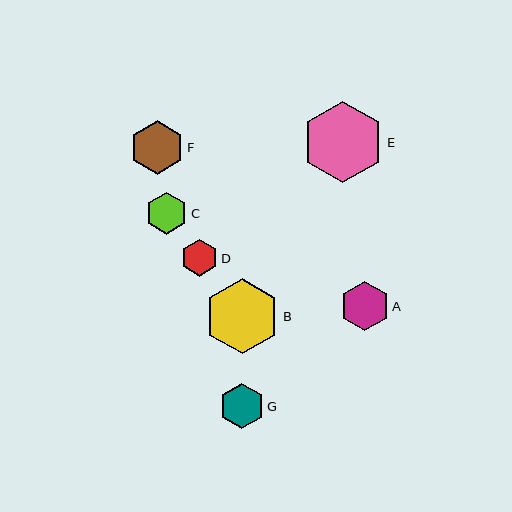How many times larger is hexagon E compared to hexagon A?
Hexagon E is approximately 1.7 times the size of hexagon A.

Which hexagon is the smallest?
Hexagon D is the smallest with a size of approximately 37 pixels.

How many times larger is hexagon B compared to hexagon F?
Hexagon B is approximately 1.4 times the size of hexagon F.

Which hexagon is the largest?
Hexagon E is the largest with a size of approximately 82 pixels.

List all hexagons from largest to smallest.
From largest to smallest: E, B, F, A, G, C, D.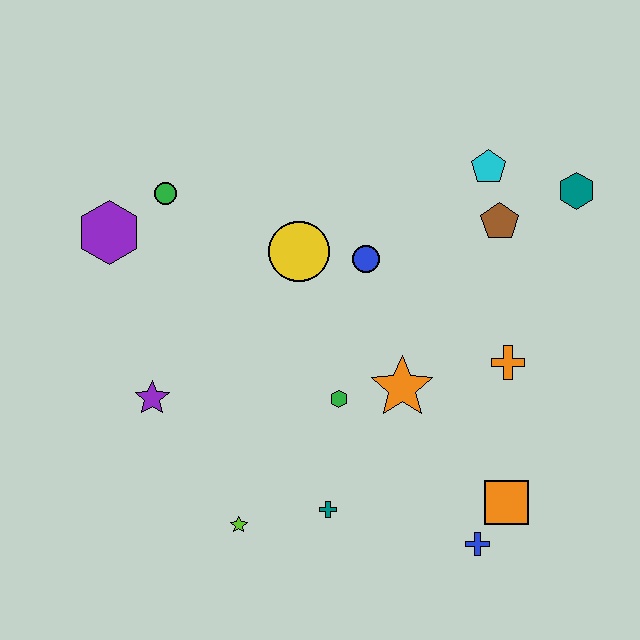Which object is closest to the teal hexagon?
The brown pentagon is closest to the teal hexagon.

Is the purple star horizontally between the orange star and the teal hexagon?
No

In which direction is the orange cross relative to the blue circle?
The orange cross is to the right of the blue circle.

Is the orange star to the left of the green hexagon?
No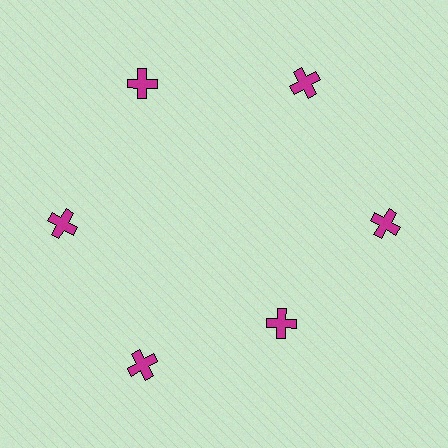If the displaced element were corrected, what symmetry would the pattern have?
It would have 6-fold rotational symmetry — the pattern would map onto itself every 60 degrees.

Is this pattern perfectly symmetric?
No. The 6 magenta crosses are arranged in a ring, but one element near the 5 o'clock position is pulled inward toward the center, breaking the 6-fold rotational symmetry.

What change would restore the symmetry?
The symmetry would be restored by moving it outward, back onto the ring so that all 6 crosses sit at equal angles and equal distance from the center.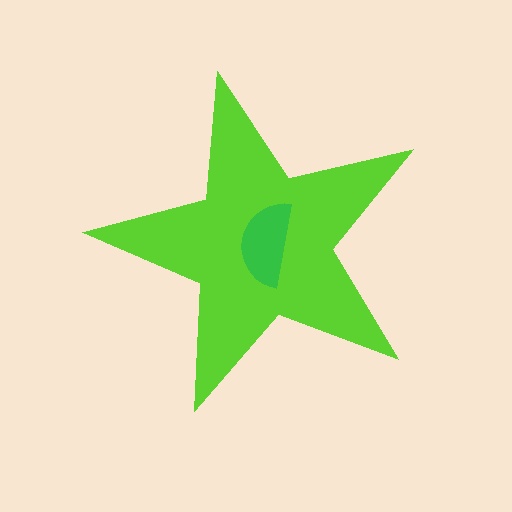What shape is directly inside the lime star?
The green semicircle.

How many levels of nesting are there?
2.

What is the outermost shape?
The lime star.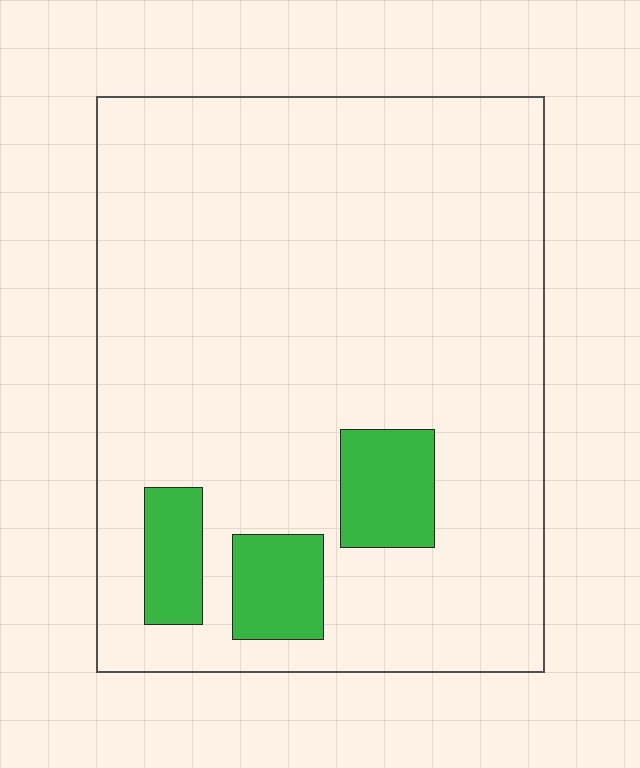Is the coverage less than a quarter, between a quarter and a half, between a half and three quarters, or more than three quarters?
Less than a quarter.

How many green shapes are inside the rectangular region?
3.